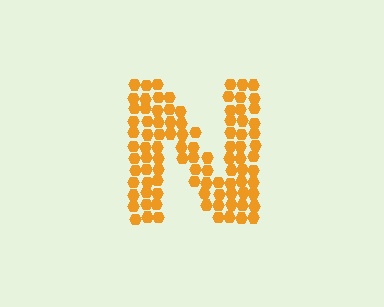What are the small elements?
The small elements are hexagons.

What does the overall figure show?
The overall figure shows the letter N.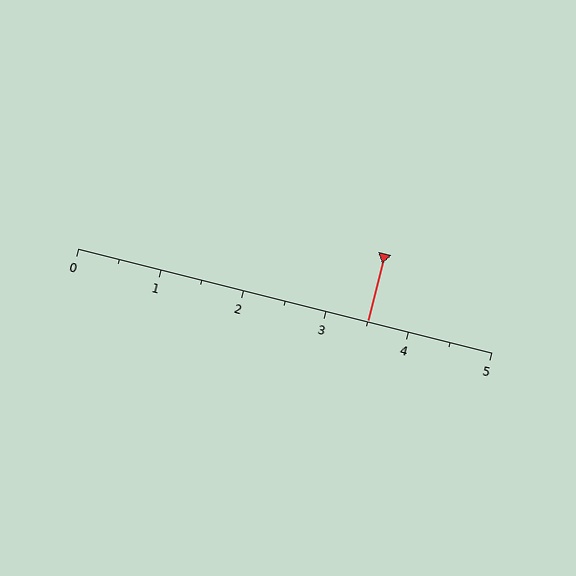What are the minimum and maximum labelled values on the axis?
The axis runs from 0 to 5.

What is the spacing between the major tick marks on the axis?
The major ticks are spaced 1 apart.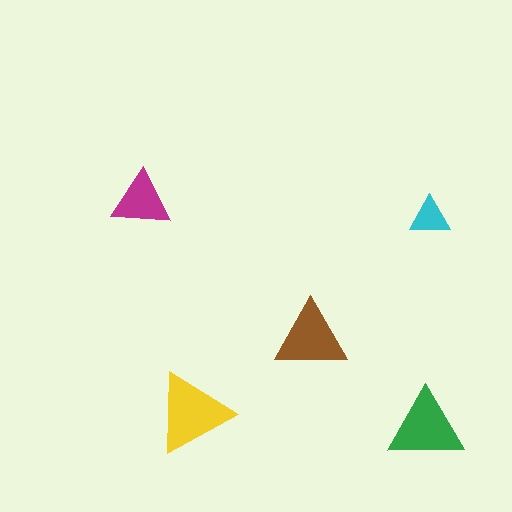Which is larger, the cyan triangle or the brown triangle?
The brown one.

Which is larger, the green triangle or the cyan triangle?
The green one.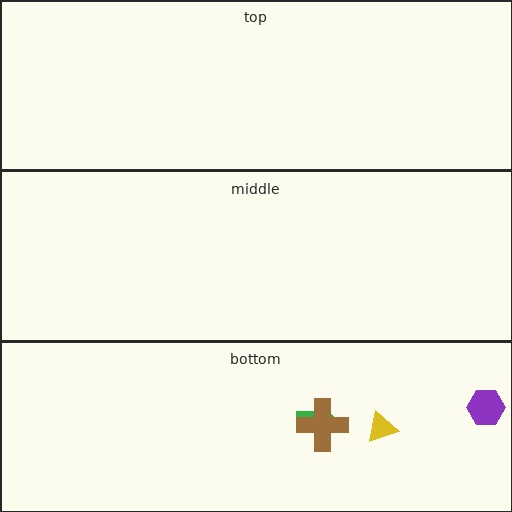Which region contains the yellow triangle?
The bottom region.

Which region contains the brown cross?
The bottom region.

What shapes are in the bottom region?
The green arrow, the yellow triangle, the brown cross, the purple hexagon.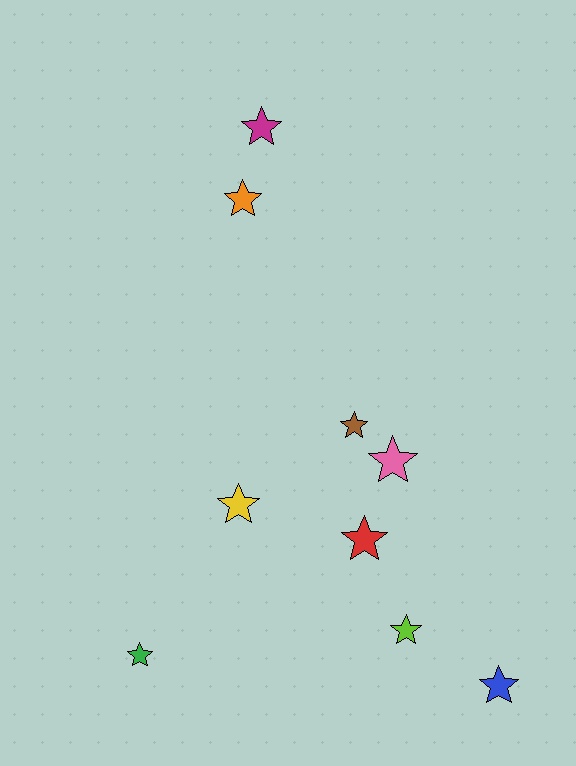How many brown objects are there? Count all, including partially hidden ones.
There is 1 brown object.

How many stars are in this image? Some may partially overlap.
There are 9 stars.